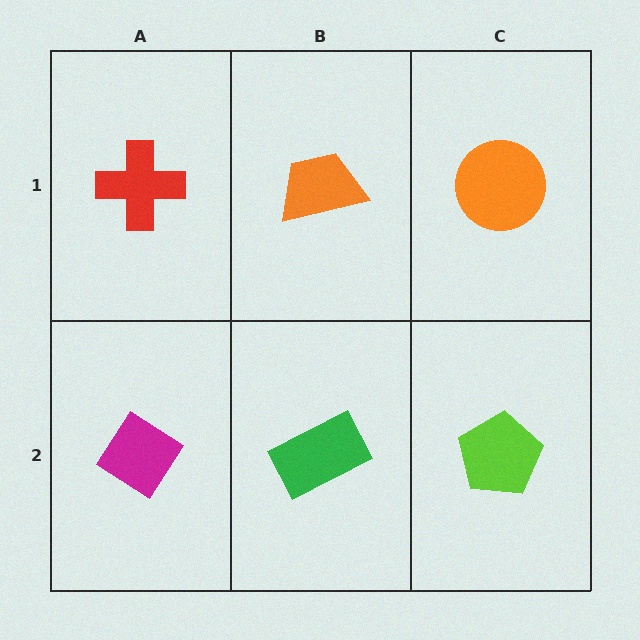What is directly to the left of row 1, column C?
An orange trapezoid.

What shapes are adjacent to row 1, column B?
A green rectangle (row 2, column B), a red cross (row 1, column A), an orange circle (row 1, column C).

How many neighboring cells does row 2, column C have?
2.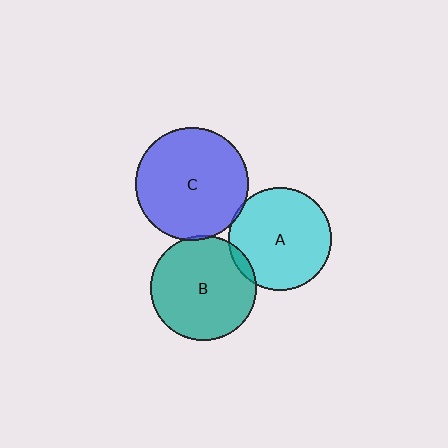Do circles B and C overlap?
Yes.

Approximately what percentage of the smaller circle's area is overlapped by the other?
Approximately 5%.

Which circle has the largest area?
Circle C (blue).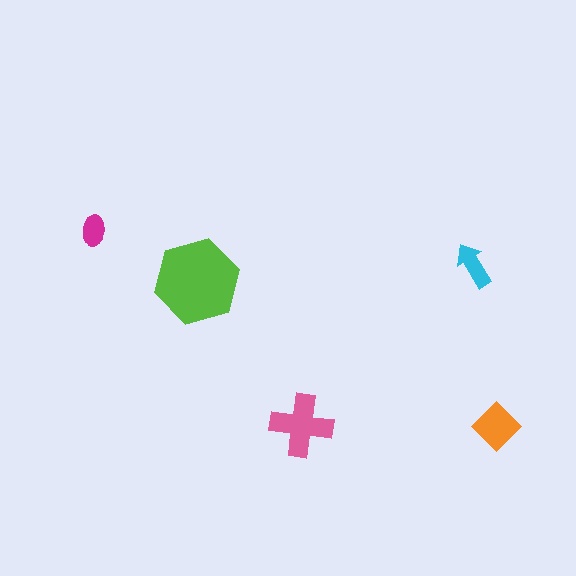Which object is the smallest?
The magenta ellipse.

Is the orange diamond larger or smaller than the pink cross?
Smaller.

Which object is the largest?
The lime hexagon.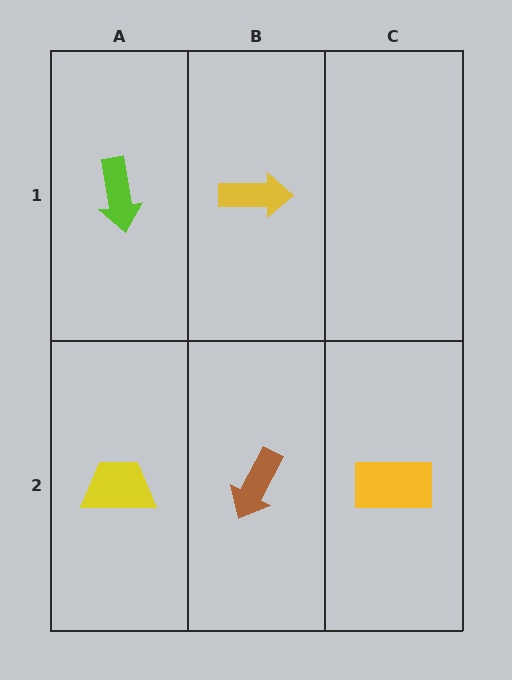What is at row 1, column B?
A yellow arrow.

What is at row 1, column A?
A lime arrow.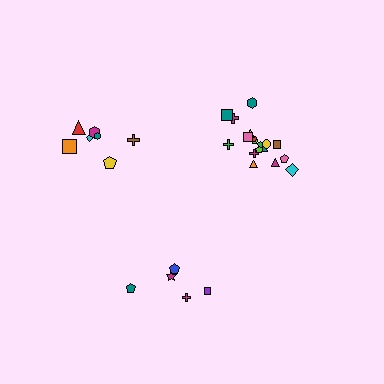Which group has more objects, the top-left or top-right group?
The top-right group.